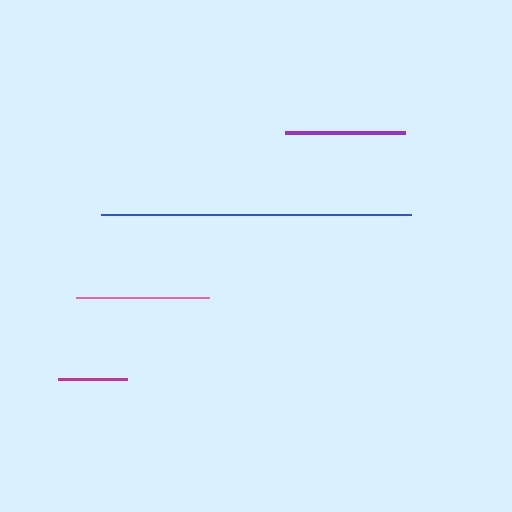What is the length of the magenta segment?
The magenta segment is approximately 69 pixels long.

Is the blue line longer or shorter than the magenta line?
The blue line is longer than the magenta line.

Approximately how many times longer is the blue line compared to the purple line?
The blue line is approximately 2.6 times the length of the purple line.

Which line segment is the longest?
The blue line is the longest at approximately 310 pixels.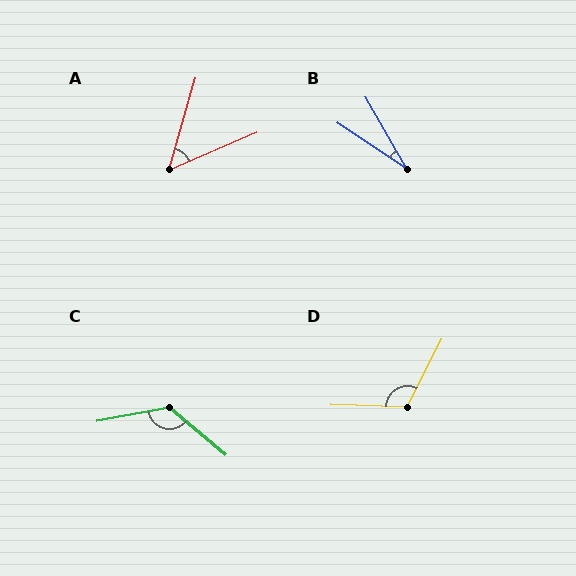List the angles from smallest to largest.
B (26°), A (51°), D (115°), C (130°).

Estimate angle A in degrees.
Approximately 51 degrees.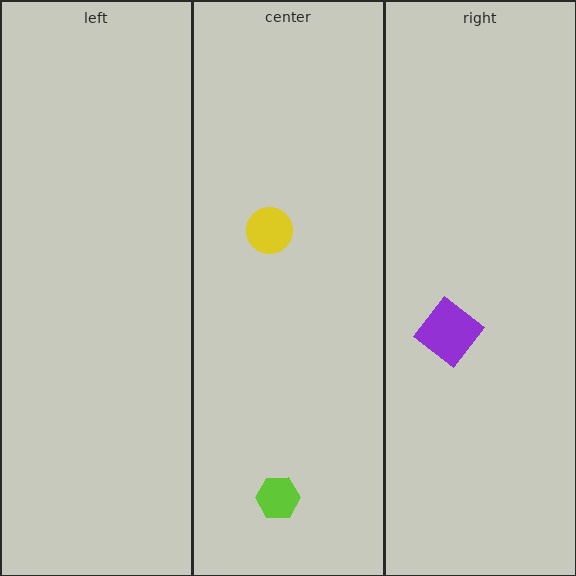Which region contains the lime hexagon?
The center region.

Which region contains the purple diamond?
The right region.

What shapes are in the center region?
The lime hexagon, the yellow circle.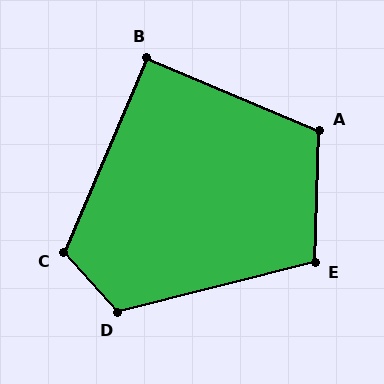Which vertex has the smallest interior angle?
B, at approximately 90 degrees.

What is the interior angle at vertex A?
Approximately 111 degrees (obtuse).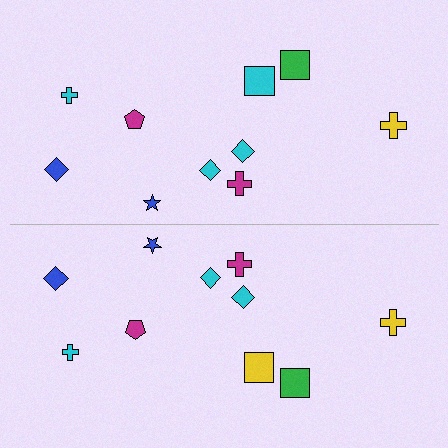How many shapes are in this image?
There are 20 shapes in this image.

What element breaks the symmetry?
The yellow square on the bottom side breaks the symmetry — its mirror counterpart is cyan.